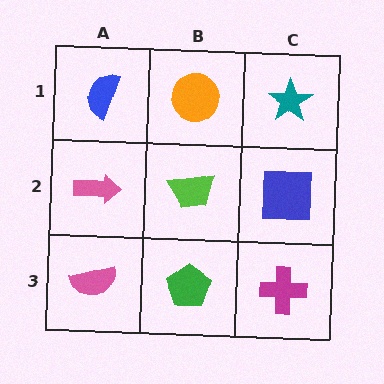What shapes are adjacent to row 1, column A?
A pink arrow (row 2, column A), an orange circle (row 1, column B).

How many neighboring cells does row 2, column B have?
4.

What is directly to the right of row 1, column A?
An orange circle.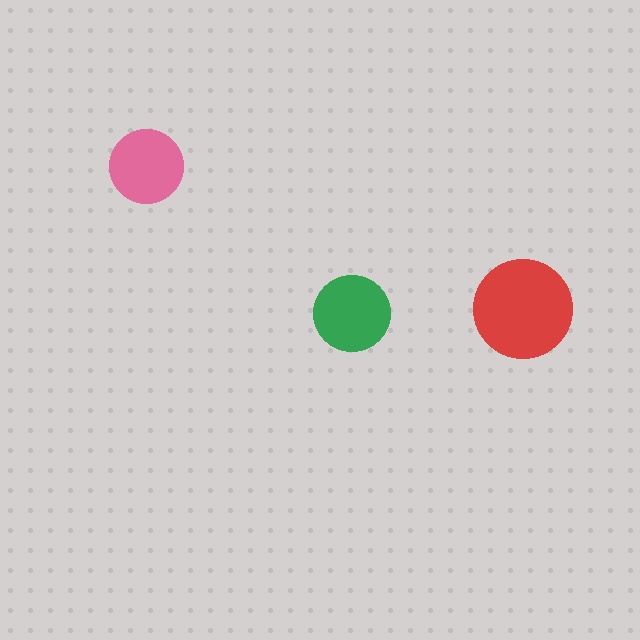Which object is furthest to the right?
The red circle is rightmost.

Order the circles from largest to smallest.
the red one, the green one, the pink one.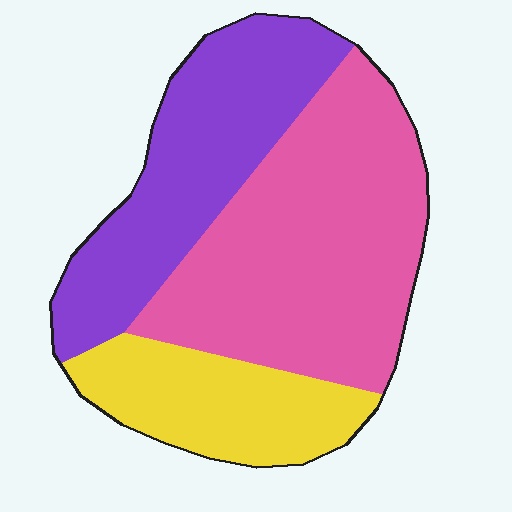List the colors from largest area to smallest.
From largest to smallest: pink, purple, yellow.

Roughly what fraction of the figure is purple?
Purple takes up about one third (1/3) of the figure.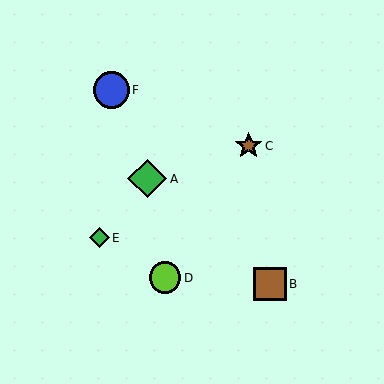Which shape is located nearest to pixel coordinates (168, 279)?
The lime circle (labeled D) at (165, 278) is nearest to that location.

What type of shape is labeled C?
Shape C is a brown star.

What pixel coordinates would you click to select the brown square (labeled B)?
Click at (270, 284) to select the brown square B.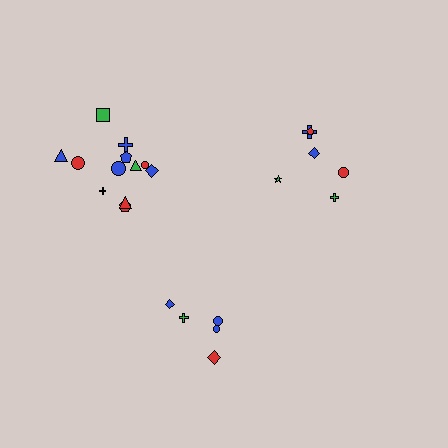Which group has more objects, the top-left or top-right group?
The top-left group.